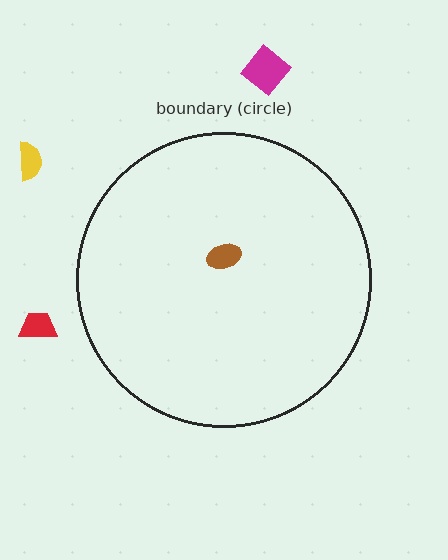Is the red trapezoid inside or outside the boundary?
Outside.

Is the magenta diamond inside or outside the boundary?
Outside.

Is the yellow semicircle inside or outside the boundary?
Outside.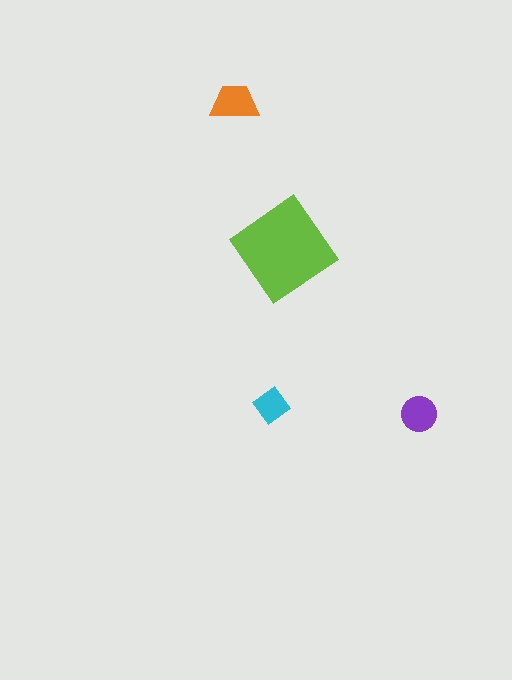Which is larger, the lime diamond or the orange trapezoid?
The lime diamond.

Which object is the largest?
The lime diamond.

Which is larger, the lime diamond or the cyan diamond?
The lime diamond.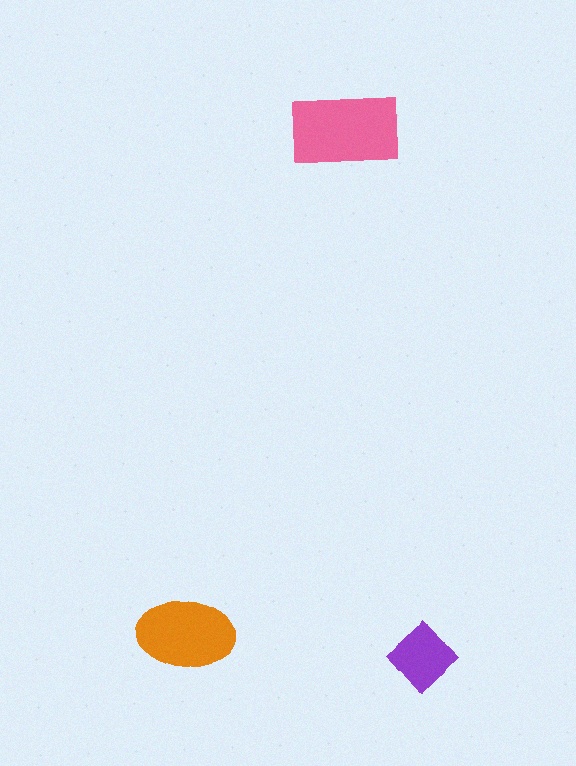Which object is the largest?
The pink rectangle.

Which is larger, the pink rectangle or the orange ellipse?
The pink rectangle.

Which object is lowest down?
The purple diamond is bottommost.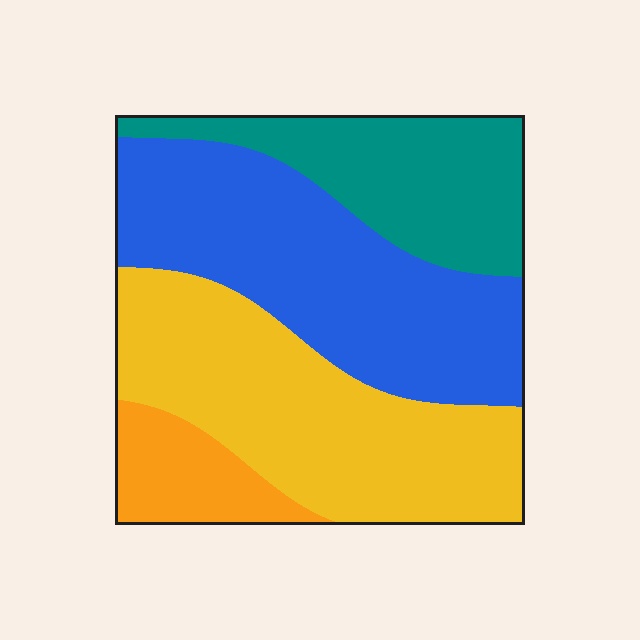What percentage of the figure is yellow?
Yellow takes up about one third (1/3) of the figure.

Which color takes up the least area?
Orange, at roughly 10%.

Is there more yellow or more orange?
Yellow.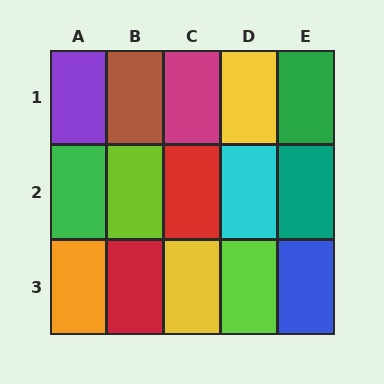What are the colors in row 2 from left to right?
Green, lime, red, cyan, teal.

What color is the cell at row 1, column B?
Brown.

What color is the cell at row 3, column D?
Lime.